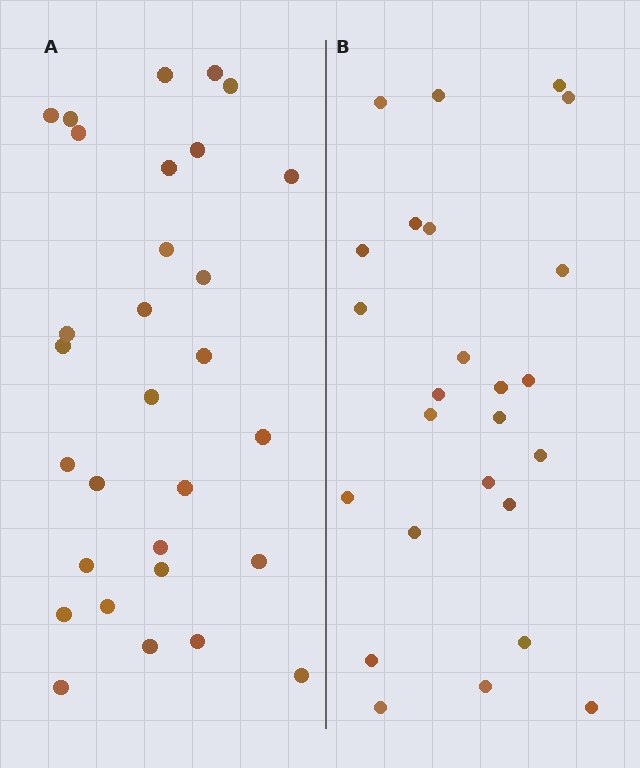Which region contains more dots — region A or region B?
Region A (the left region) has more dots.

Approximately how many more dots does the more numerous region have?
Region A has about 5 more dots than region B.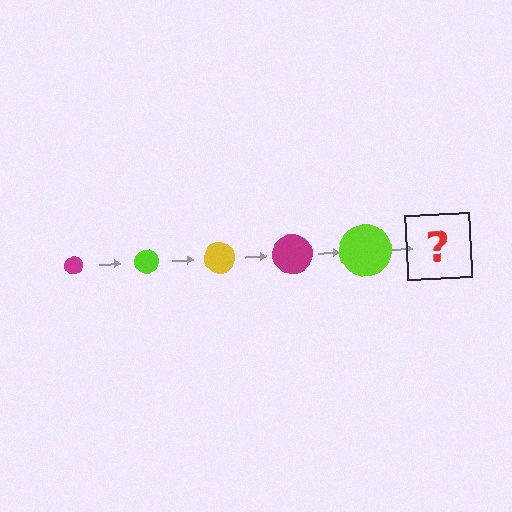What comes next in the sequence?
The next element should be a yellow circle, larger than the previous one.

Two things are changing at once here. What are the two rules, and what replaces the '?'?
The two rules are that the circle grows larger each step and the color cycles through magenta, lime, and yellow. The '?' should be a yellow circle, larger than the previous one.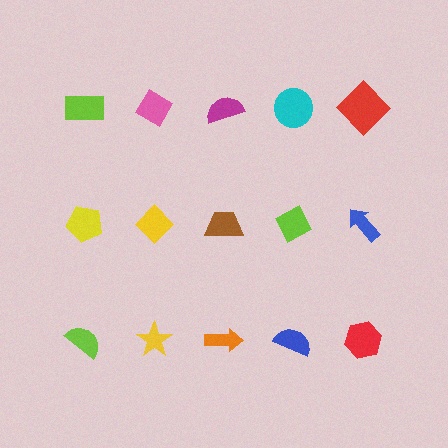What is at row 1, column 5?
A red diamond.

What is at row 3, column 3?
An orange arrow.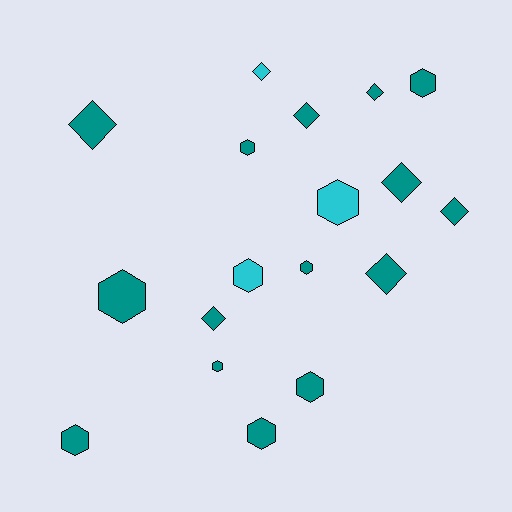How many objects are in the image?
There are 18 objects.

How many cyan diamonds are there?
There is 1 cyan diamond.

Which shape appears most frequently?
Hexagon, with 10 objects.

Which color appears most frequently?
Teal, with 15 objects.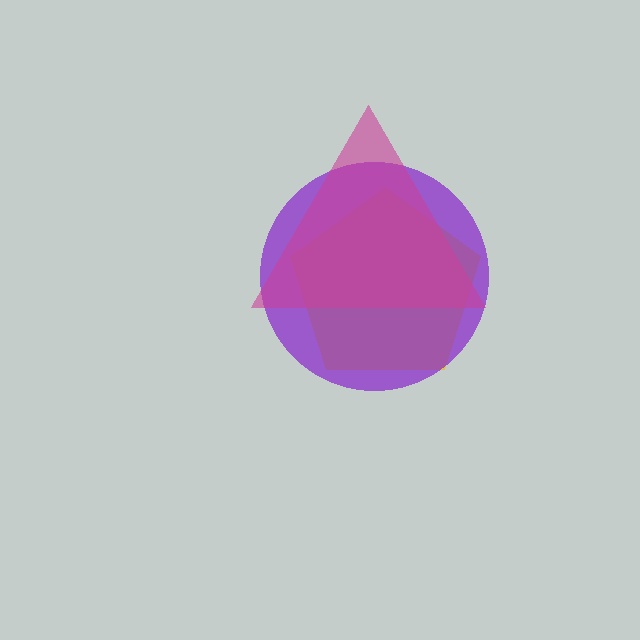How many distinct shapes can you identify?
There are 3 distinct shapes: a yellow pentagon, a purple circle, a magenta triangle.